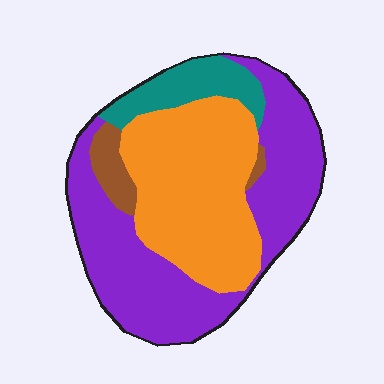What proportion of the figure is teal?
Teal takes up about one tenth (1/10) of the figure.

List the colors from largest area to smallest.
From largest to smallest: purple, orange, teal, brown.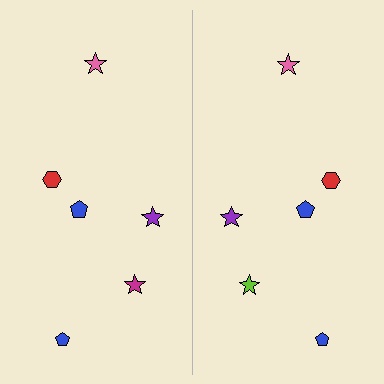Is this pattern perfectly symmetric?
No, the pattern is not perfectly symmetric. The lime star on the right side breaks the symmetry — its mirror counterpart is magenta.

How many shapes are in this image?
There are 12 shapes in this image.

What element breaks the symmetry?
The lime star on the right side breaks the symmetry — its mirror counterpart is magenta.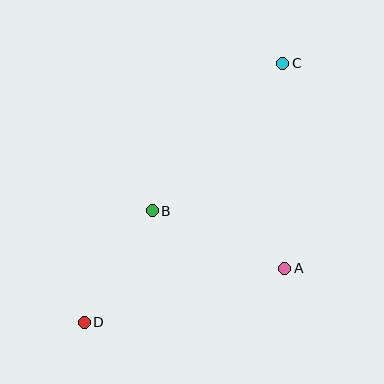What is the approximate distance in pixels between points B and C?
The distance between B and C is approximately 197 pixels.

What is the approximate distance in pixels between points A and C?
The distance between A and C is approximately 205 pixels.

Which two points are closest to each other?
Points B and D are closest to each other.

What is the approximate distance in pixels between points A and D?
The distance between A and D is approximately 208 pixels.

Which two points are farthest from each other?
Points C and D are farthest from each other.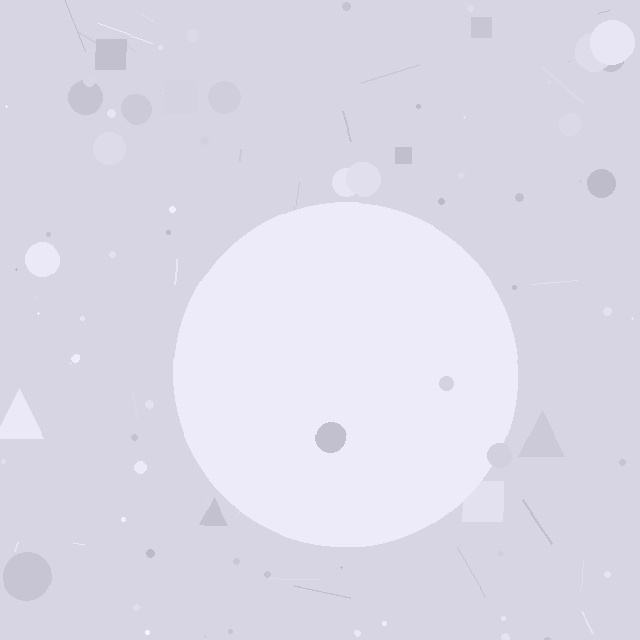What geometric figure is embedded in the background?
A circle is embedded in the background.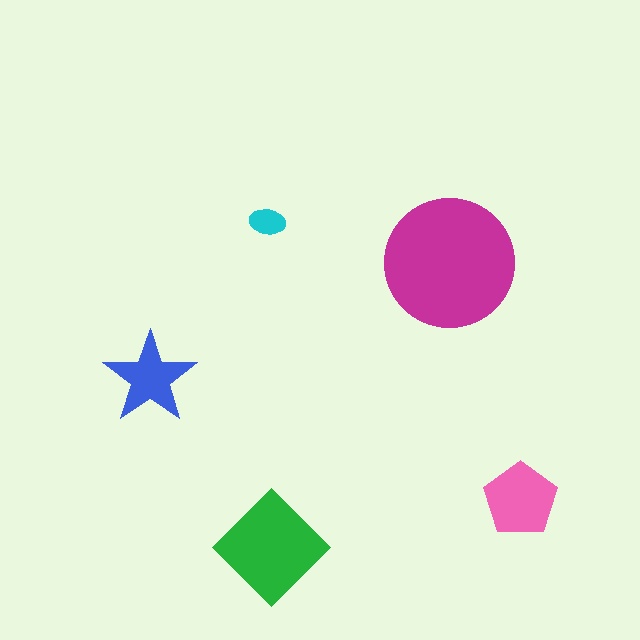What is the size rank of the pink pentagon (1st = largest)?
3rd.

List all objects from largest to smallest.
The magenta circle, the green diamond, the pink pentagon, the blue star, the cyan ellipse.